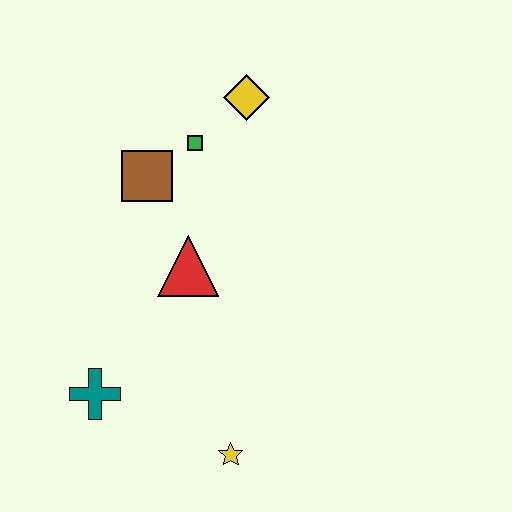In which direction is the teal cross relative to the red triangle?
The teal cross is below the red triangle.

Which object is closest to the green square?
The brown square is closest to the green square.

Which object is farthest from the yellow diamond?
The yellow star is farthest from the yellow diamond.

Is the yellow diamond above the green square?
Yes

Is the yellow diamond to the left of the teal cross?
No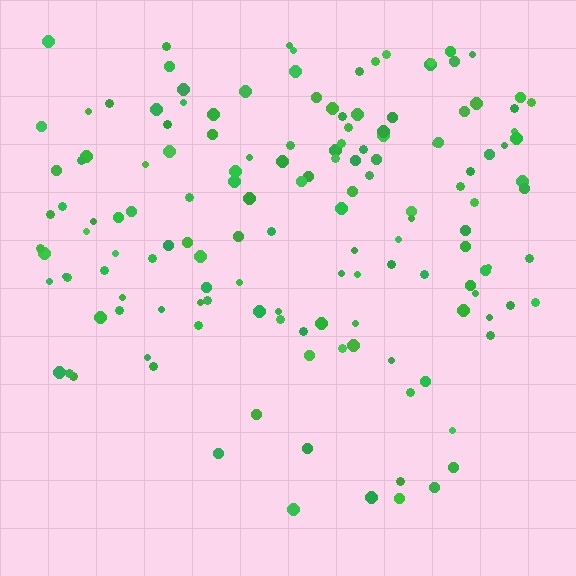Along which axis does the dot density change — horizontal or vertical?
Vertical.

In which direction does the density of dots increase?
From bottom to top, with the top side densest.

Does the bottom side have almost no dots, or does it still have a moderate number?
Still a moderate number, just noticeably fewer than the top.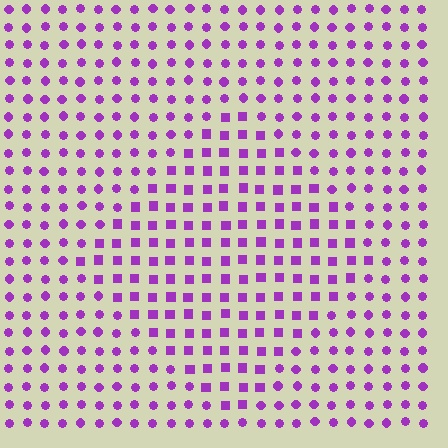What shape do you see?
I see a diamond.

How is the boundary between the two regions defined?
The boundary is defined by a change in element shape: squares inside vs. circles outside. All elements share the same color and spacing.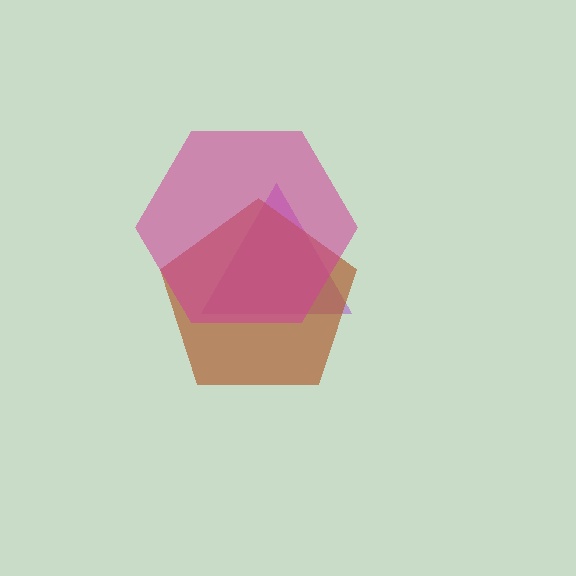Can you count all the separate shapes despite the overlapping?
Yes, there are 3 separate shapes.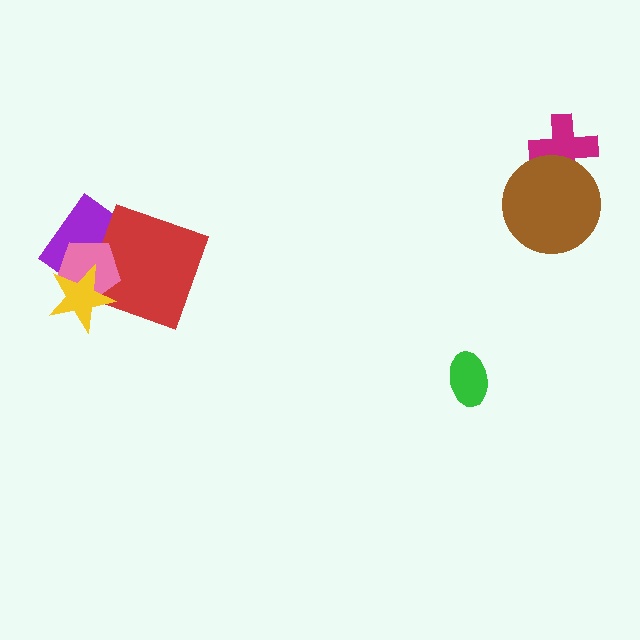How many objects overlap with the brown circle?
1 object overlaps with the brown circle.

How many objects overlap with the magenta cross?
1 object overlaps with the magenta cross.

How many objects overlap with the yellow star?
3 objects overlap with the yellow star.